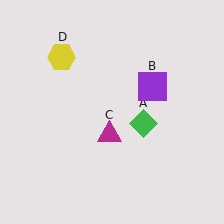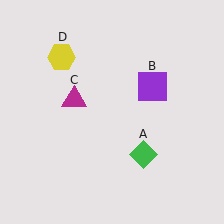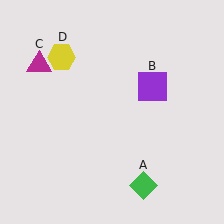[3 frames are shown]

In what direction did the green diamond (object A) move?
The green diamond (object A) moved down.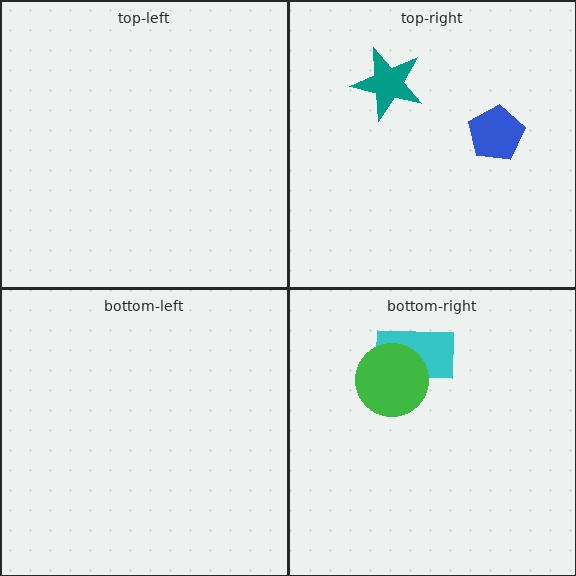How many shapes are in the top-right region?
2.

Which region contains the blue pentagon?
The top-right region.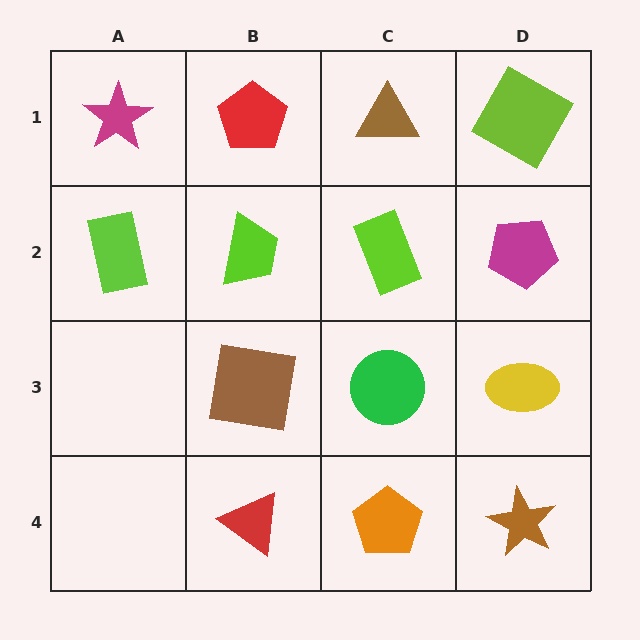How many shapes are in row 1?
4 shapes.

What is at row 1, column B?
A red pentagon.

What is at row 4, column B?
A red triangle.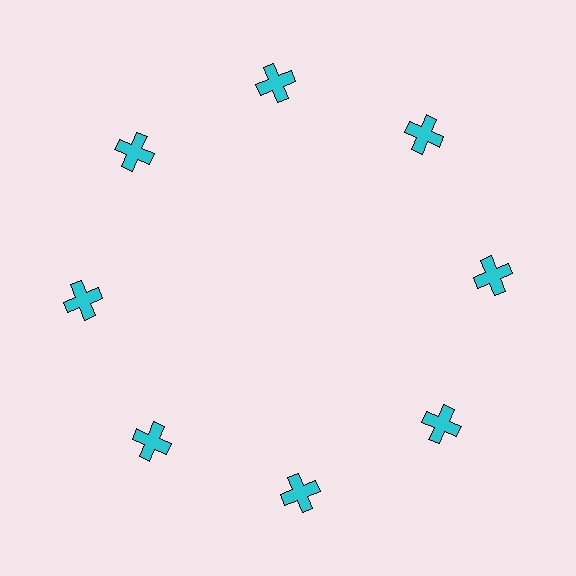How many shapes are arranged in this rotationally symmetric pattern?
There are 8 shapes, arranged in 8 groups of 1.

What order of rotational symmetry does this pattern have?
This pattern has 8-fold rotational symmetry.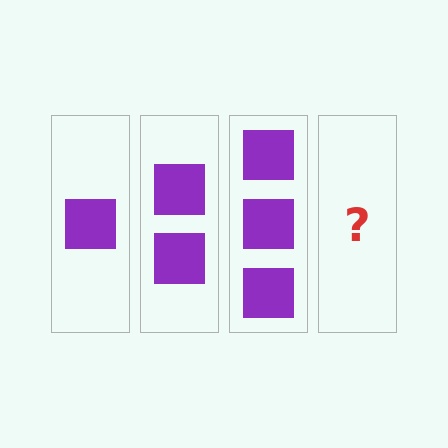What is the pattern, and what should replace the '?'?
The pattern is that each step adds one more square. The '?' should be 4 squares.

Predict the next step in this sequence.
The next step is 4 squares.